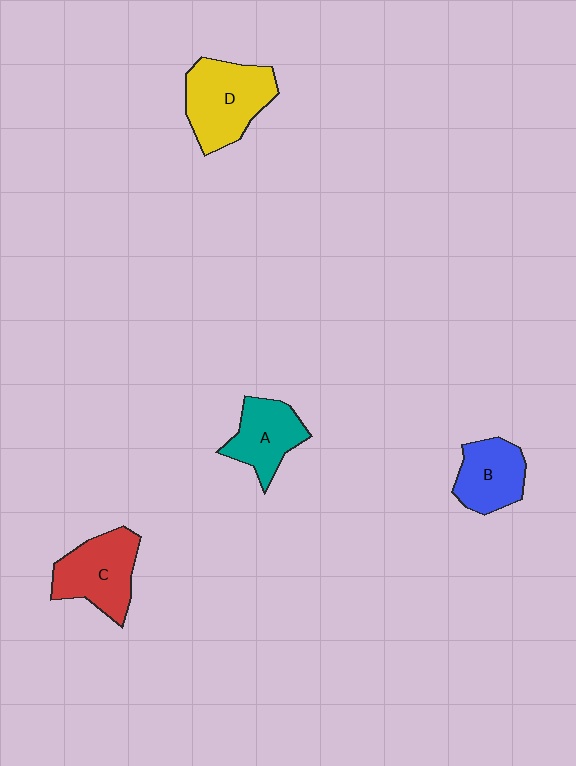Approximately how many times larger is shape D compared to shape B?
Approximately 1.4 times.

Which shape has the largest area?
Shape D (yellow).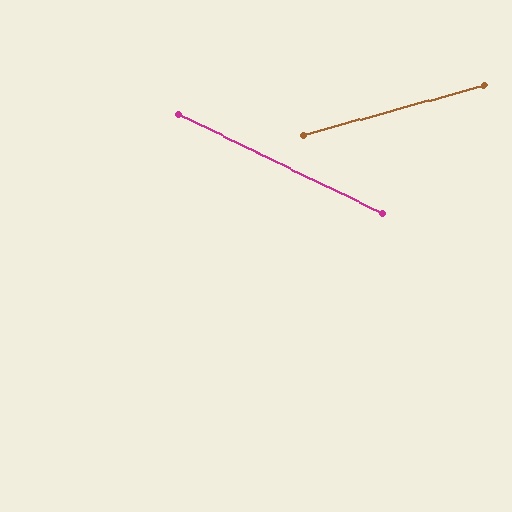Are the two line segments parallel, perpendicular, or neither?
Neither parallel nor perpendicular — they differ by about 41°.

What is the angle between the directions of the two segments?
Approximately 41 degrees.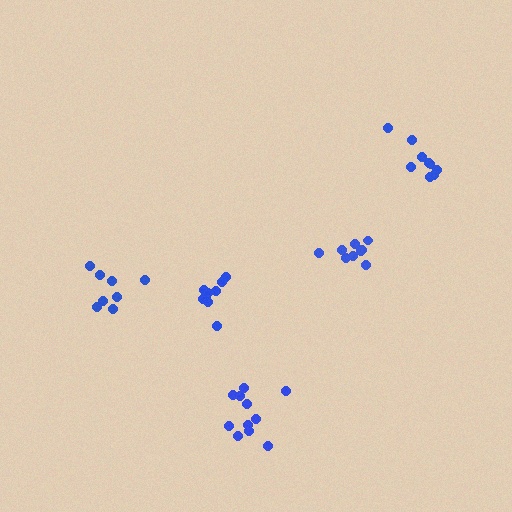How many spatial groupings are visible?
There are 5 spatial groupings.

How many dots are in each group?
Group 1: 9 dots, Group 2: 8 dots, Group 3: 9 dots, Group 4: 9 dots, Group 5: 11 dots (46 total).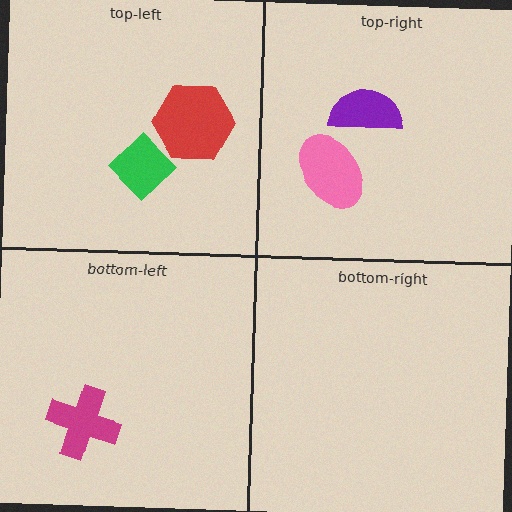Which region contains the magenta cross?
The bottom-left region.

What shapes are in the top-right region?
The purple semicircle, the pink ellipse.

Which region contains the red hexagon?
The top-left region.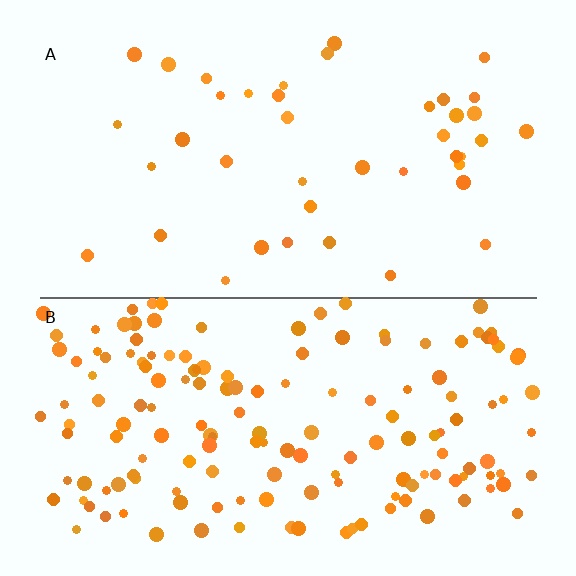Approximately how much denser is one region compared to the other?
Approximately 3.9× — region B over region A.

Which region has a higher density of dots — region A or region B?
B (the bottom).